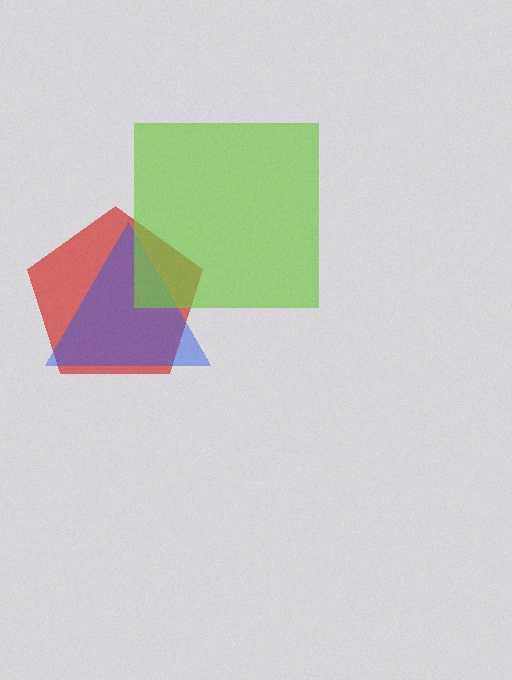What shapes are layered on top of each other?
The layered shapes are: a red pentagon, a blue triangle, a lime square.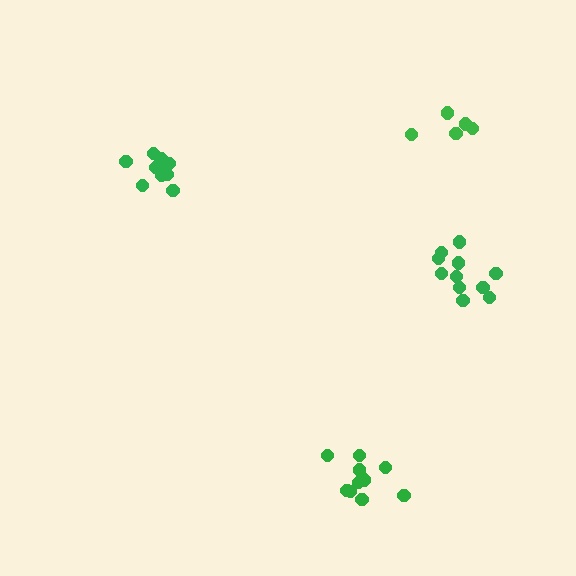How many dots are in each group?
Group 1: 5 dots, Group 2: 10 dots, Group 3: 10 dots, Group 4: 11 dots (36 total).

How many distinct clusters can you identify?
There are 4 distinct clusters.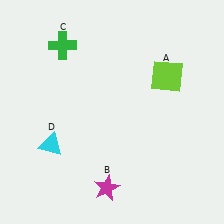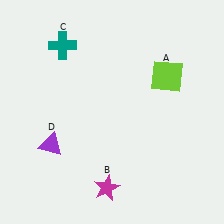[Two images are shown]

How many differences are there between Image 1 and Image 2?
There are 2 differences between the two images.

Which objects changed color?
C changed from green to teal. D changed from cyan to purple.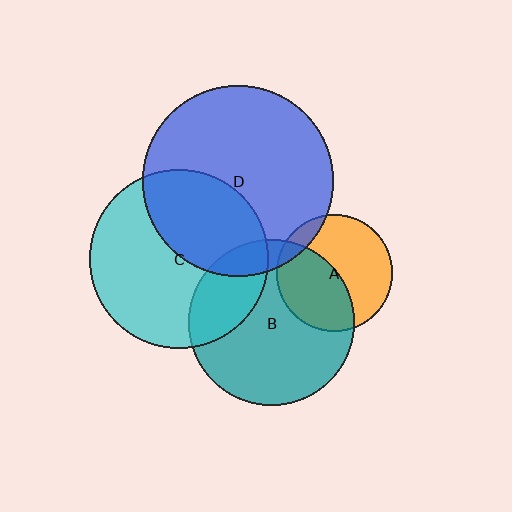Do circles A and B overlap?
Yes.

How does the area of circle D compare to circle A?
Approximately 2.7 times.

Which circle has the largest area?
Circle D (blue).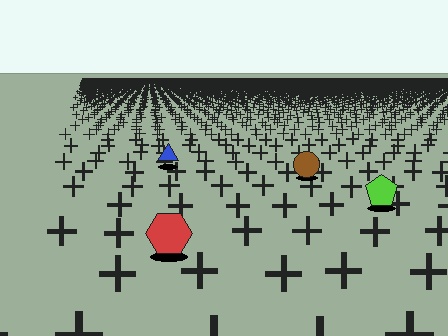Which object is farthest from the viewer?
The blue triangle is farthest from the viewer. It appears smaller and the ground texture around it is denser.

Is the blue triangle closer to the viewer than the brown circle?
No. The brown circle is closer — you can tell from the texture gradient: the ground texture is coarser near it.